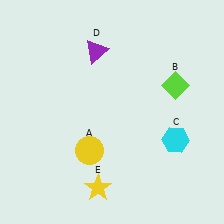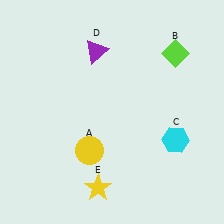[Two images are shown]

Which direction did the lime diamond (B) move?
The lime diamond (B) moved up.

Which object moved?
The lime diamond (B) moved up.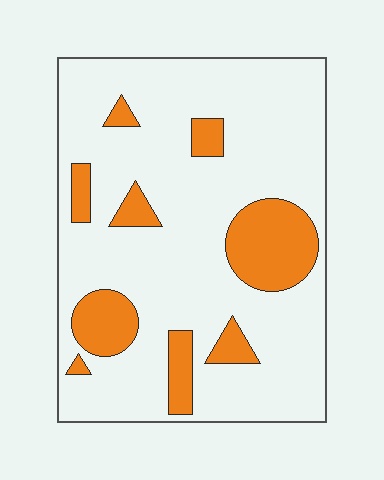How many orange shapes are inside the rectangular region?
9.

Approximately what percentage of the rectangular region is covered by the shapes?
Approximately 20%.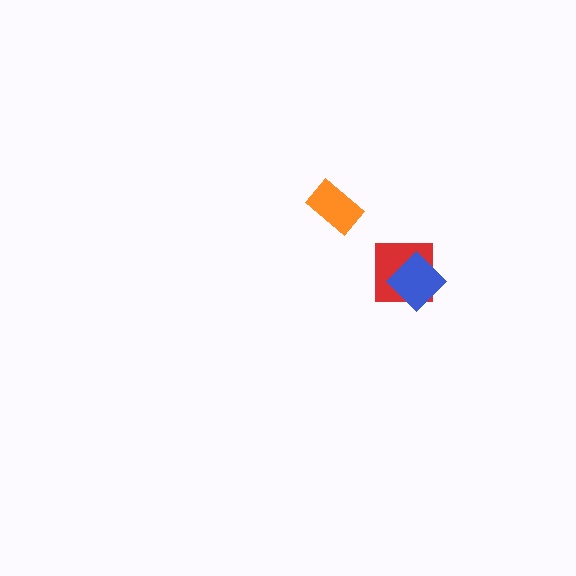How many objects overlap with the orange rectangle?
0 objects overlap with the orange rectangle.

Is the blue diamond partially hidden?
No, no other shape covers it.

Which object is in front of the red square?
The blue diamond is in front of the red square.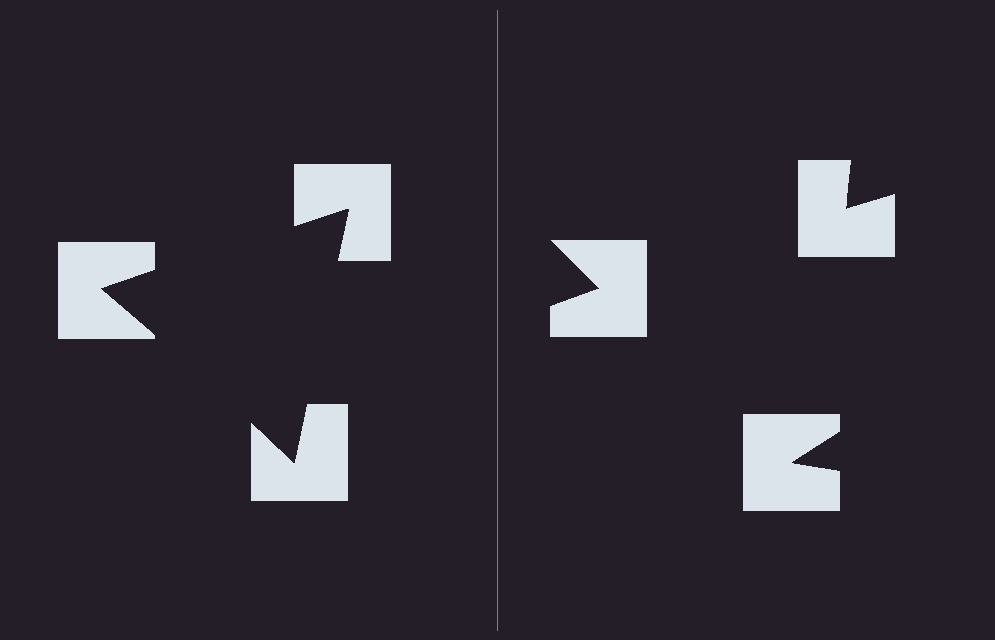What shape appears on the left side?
An illusory triangle.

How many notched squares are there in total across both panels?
6 — 3 on each side.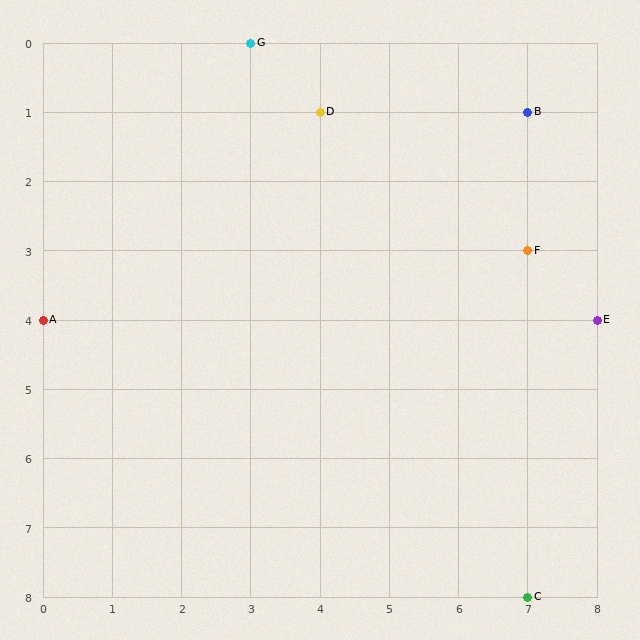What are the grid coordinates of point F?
Point F is at grid coordinates (7, 3).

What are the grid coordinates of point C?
Point C is at grid coordinates (7, 8).